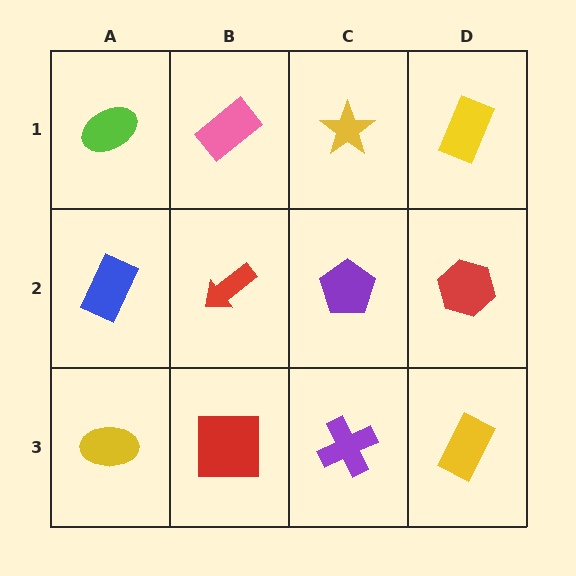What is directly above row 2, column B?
A pink rectangle.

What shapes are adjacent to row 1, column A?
A blue rectangle (row 2, column A), a pink rectangle (row 1, column B).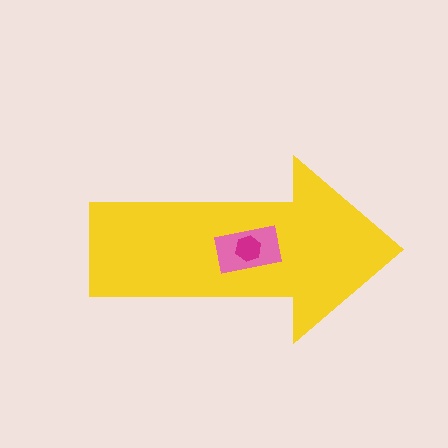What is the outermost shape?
The yellow arrow.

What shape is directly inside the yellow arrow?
The pink rectangle.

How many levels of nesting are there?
3.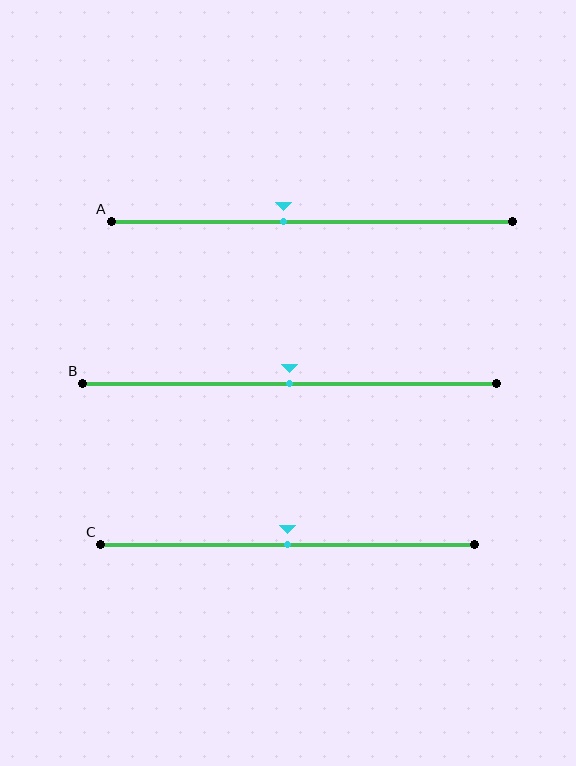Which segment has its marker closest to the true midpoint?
Segment B has its marker closest to the true midpoint.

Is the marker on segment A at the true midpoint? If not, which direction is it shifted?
No, the marker on segment A is shifted to the left by about 7% of the segment length.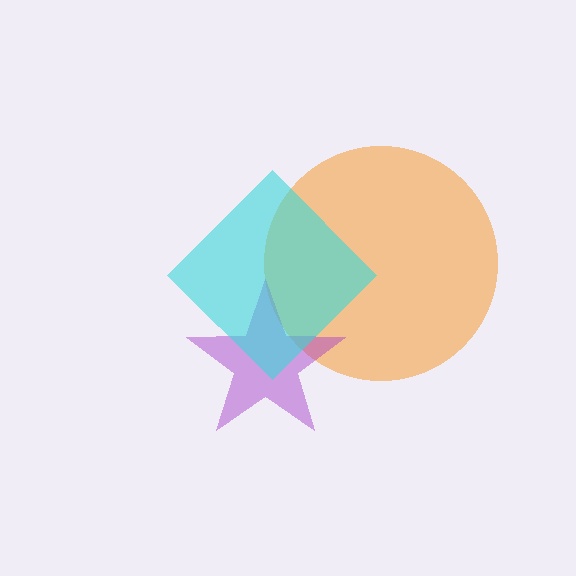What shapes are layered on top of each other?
The layered shapes are: an orange circle, a purple star, a cyan diamond.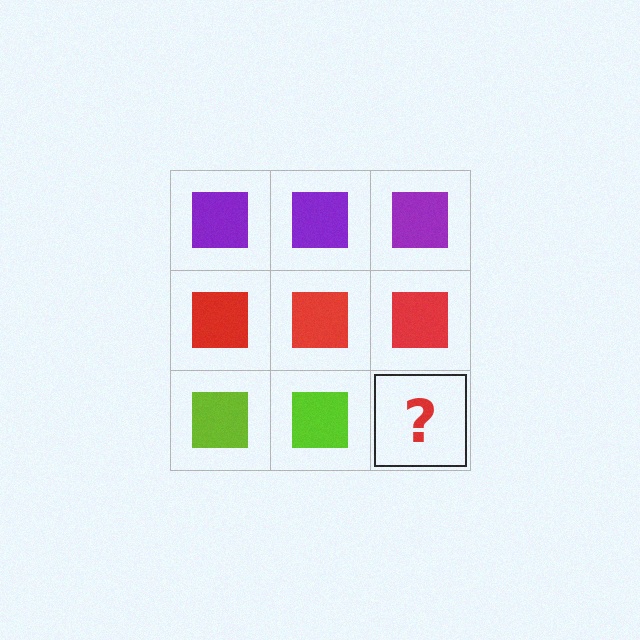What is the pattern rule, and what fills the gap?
The rule is that each row has a consistent color. The gap should be filled with a lime square.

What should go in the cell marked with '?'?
The missing cell should contain a lime square.